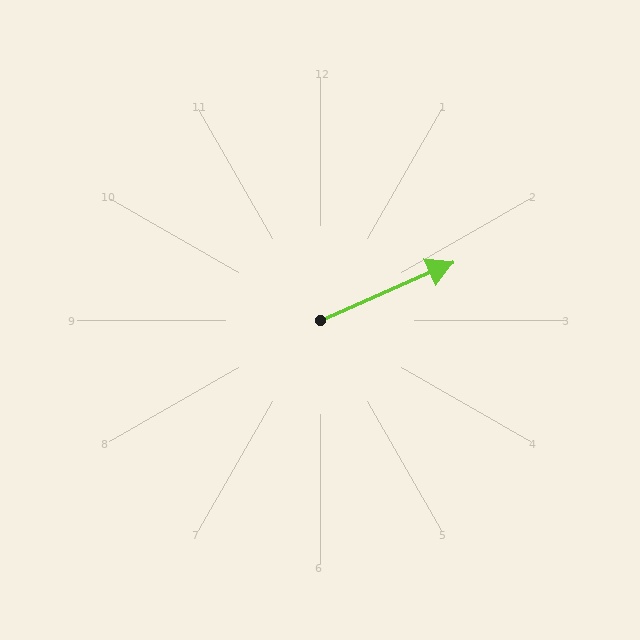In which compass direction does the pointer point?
Northeast.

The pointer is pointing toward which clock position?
Roughly 2 o'clock.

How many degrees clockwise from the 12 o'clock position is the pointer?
Approximately 66 degrees.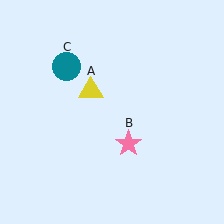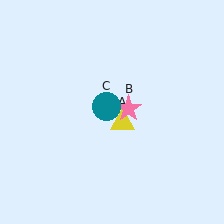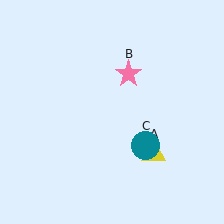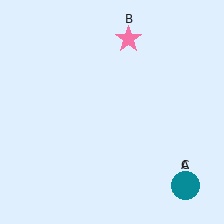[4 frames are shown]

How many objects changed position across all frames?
3 objects changed position: yellow triangle (object A), pink star (object B), teal circle (object C).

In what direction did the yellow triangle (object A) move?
The yellow triangle (object A) moved down and to the right.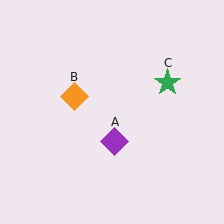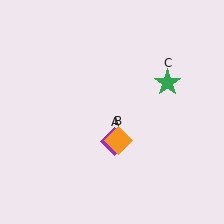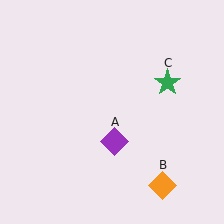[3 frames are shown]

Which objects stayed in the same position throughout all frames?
Purple diamond (object A) and green star (object C) remained stationary.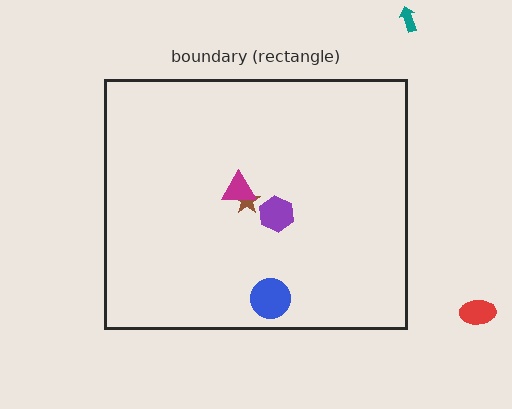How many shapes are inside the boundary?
4 inside, 2 outside.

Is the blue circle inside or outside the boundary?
Inside.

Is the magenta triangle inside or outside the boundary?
Inside.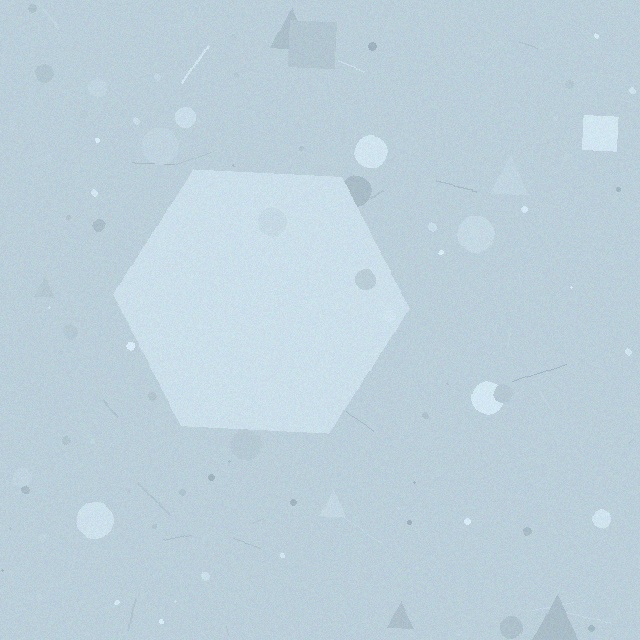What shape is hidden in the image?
A hexagon is hidden in the image.